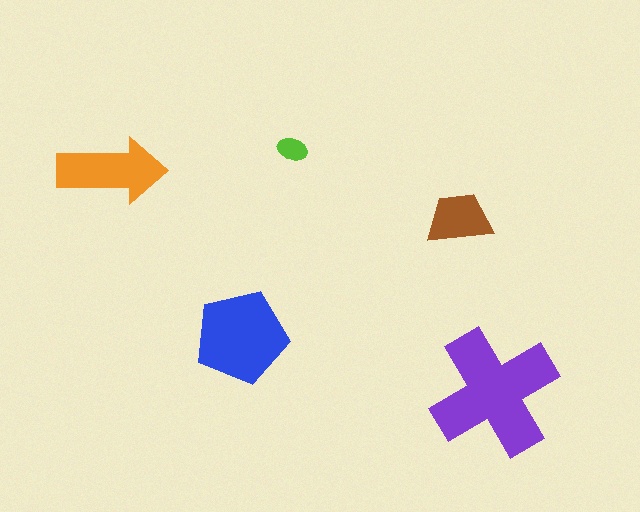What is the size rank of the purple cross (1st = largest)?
1st.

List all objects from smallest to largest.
The lime ellipse, the brown trapezoid, the orange arrow, the blue pentagon, the purple cross.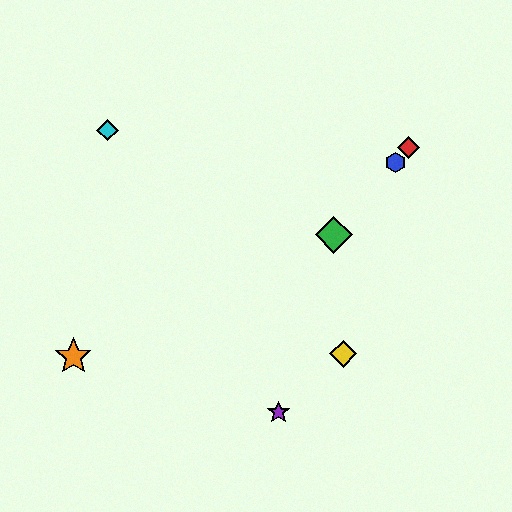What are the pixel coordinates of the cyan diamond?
The cyan diamond is at (108, 130).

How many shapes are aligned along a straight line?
3 shapes (the red diamond, the blue hexagon, the green diamond) are aligned along a straight line.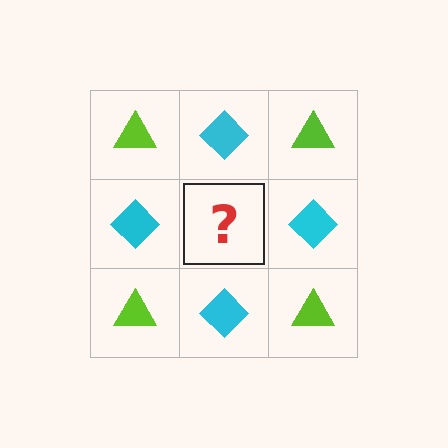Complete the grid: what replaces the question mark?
The question mark should be replaced with a lime triangle.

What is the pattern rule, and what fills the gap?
The rule is that it alternates lime triangle and cyan diamond in a checkerboard pattern. The gap should be filled with a lime triangle.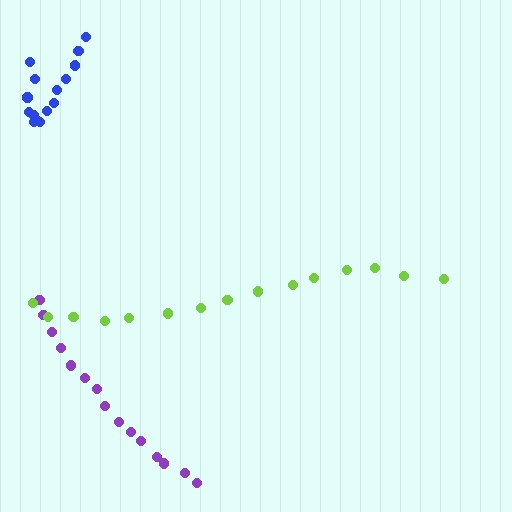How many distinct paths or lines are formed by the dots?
There are 3 distinct paths.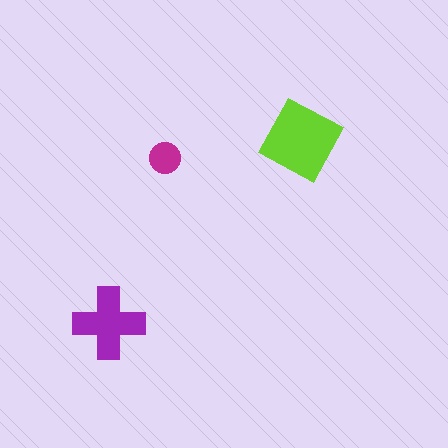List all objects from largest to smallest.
The lime diamond, the purple cross, the magenta circle.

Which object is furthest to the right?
The lime diamond is rightmost.